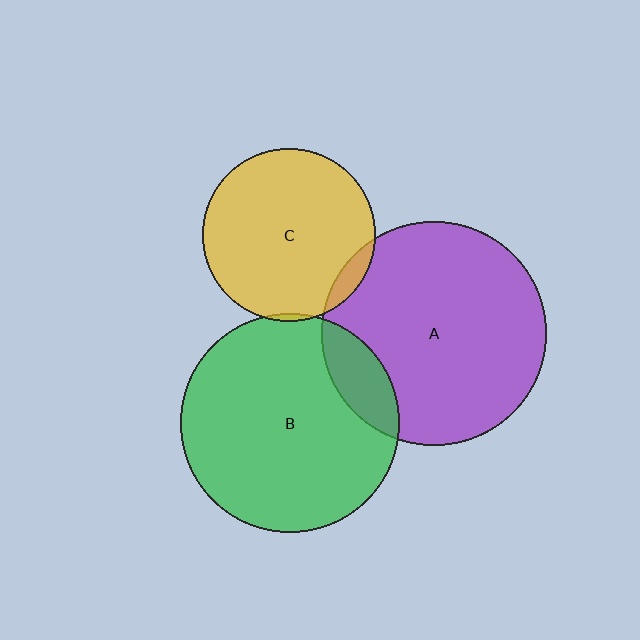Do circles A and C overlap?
Yes.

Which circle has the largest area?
Circle A (purple).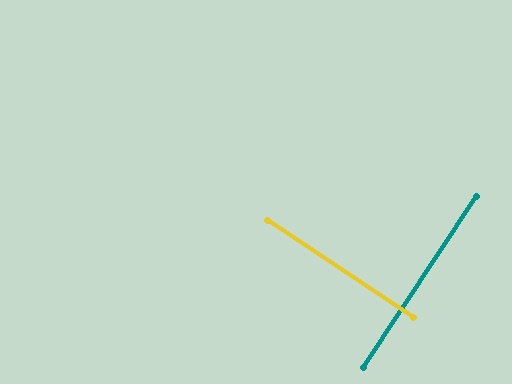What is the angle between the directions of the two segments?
Approximately 90 degrees.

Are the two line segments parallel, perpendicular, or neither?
Perpendicular — they meet at approximately 90°.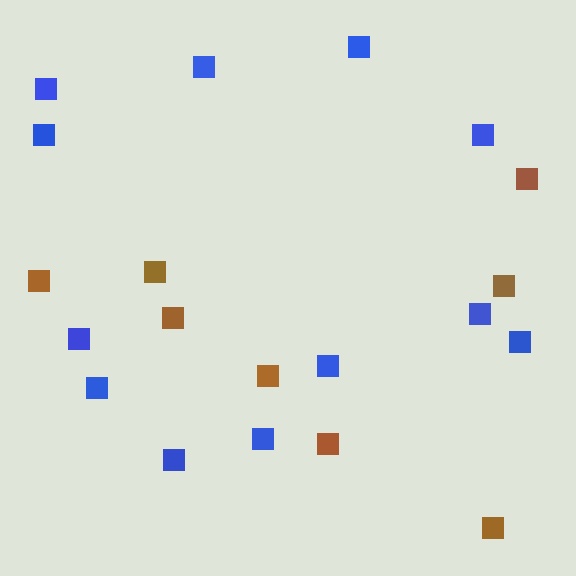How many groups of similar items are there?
There are 2 groups: one group of brown squares (8) and one group of blue squares (12).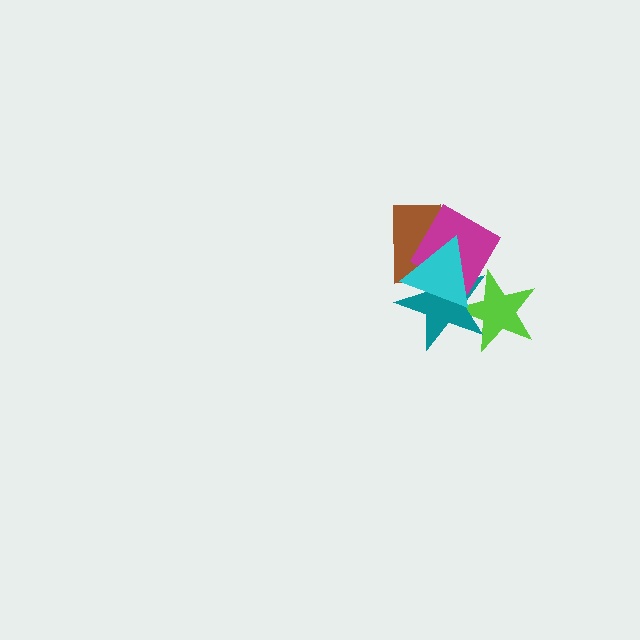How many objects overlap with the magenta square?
3 objects overlap with the magenta square.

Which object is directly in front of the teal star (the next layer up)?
The brown rectangle is directly in front of the teal star.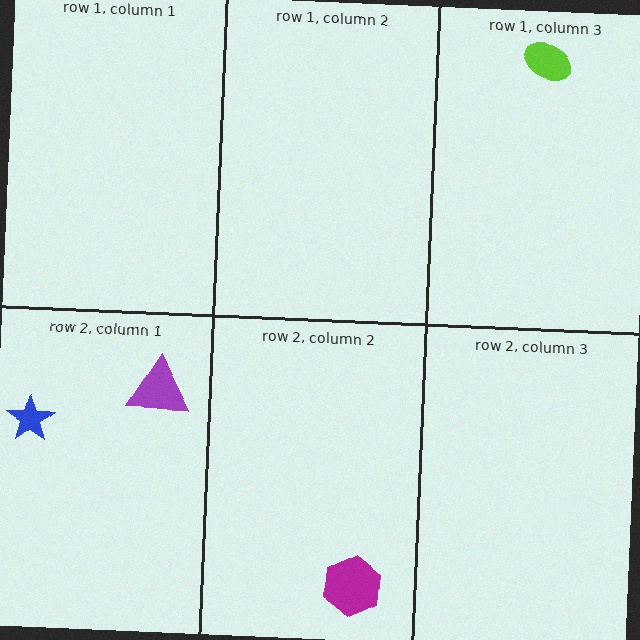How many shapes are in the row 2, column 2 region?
1.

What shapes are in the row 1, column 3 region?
The lime ellipse.